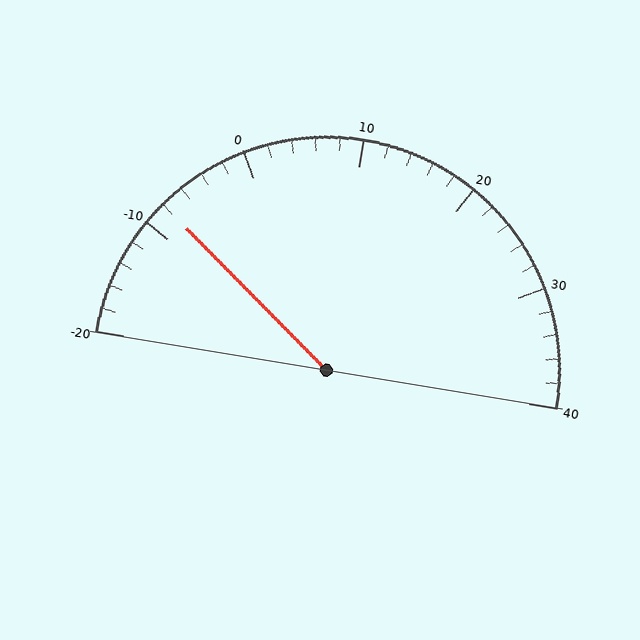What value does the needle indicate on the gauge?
The needle indicates approximately -8.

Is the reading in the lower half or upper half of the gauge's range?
The reading is in the lower half of the range (-20 to 40).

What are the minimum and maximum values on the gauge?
The gauge ranges from -20 to 40.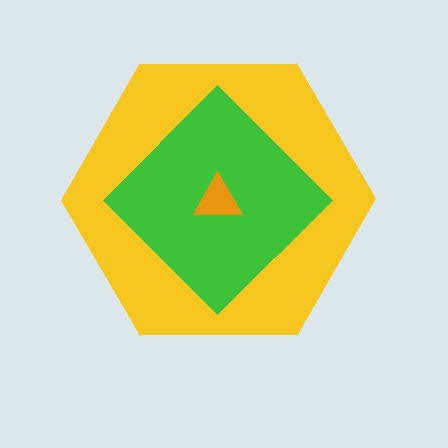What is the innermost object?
The orange triangle.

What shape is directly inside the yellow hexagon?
The green diamond.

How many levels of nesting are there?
3.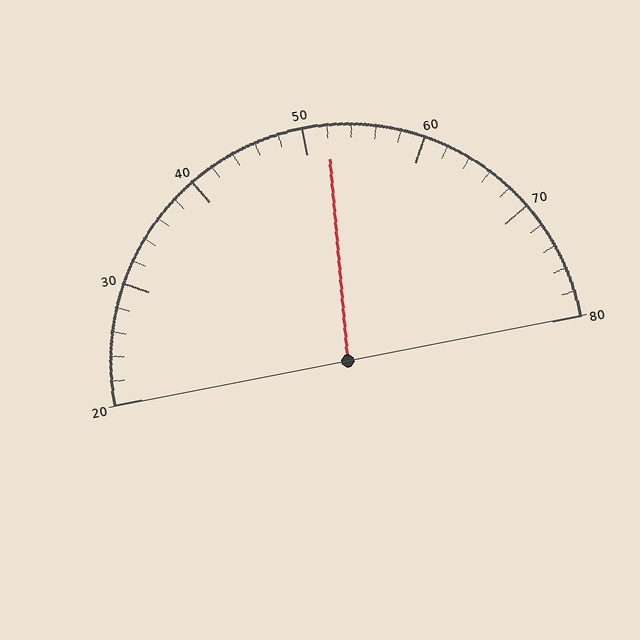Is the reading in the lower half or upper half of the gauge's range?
The reading is in the upper half of the range (20 to 80).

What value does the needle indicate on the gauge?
The needle indicates approximately 52.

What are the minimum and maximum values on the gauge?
The gauge ranges from 20 to 80.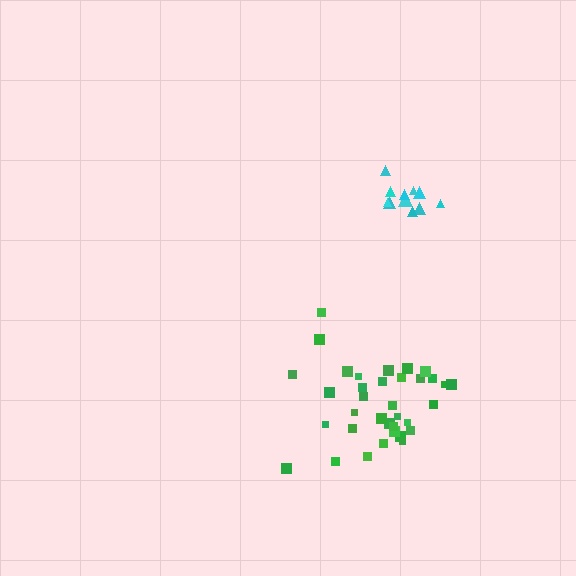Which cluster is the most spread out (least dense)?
Green.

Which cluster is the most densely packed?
Cyan.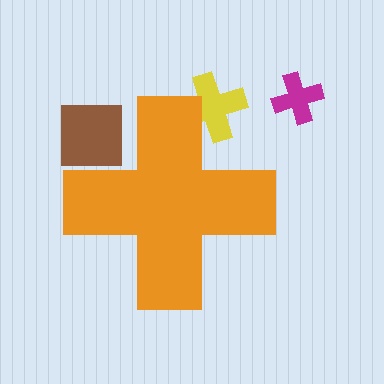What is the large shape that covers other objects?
An orange cross.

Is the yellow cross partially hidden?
Yes, the yellow cross is partially hidden behind the orange cross.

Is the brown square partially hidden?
Yes, the brown square is partially hidden behind the orange cross.